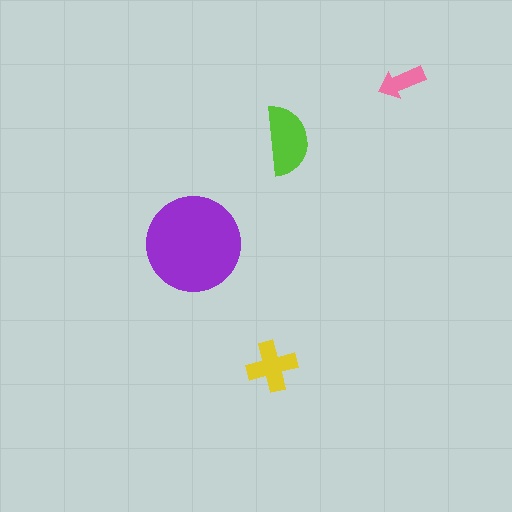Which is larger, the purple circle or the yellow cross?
The purple circle.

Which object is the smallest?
The pink arrow.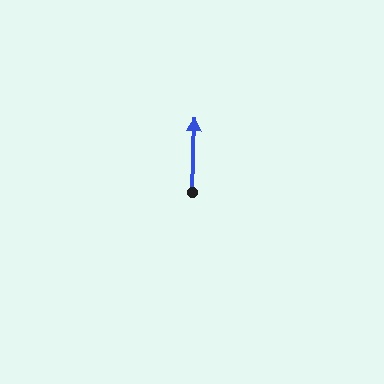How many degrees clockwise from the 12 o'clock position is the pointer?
Approximately 2 degrees.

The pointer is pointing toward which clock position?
Roughly 12 o'clock.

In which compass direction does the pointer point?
North.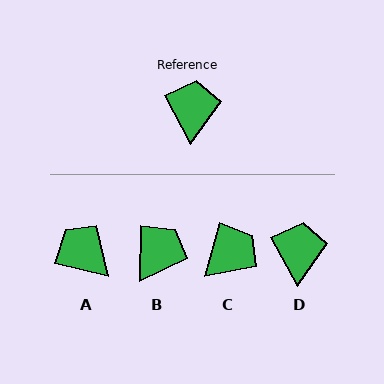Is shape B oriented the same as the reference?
No, it is off by about 29 degrees.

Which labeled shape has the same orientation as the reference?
D.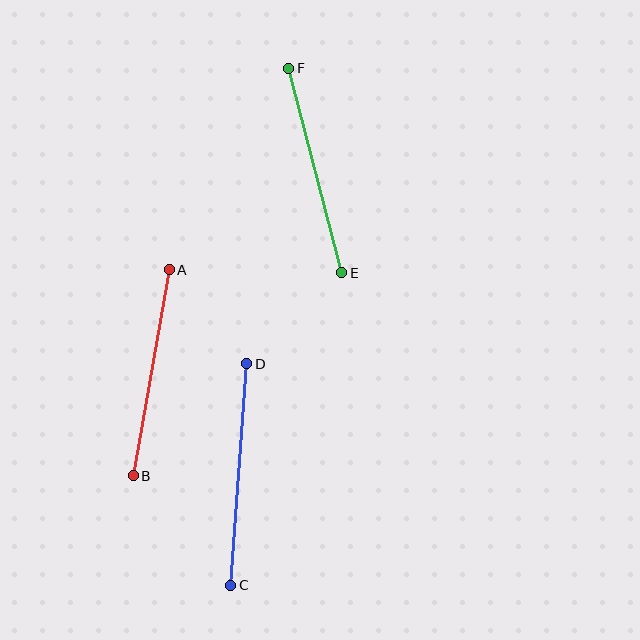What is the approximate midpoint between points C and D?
The midpoint is at approximately (239, 475) pixels.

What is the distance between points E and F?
The distance is approximately 211 pixels.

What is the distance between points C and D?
The distance is approximately 222 pixels.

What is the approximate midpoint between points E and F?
The midpoint is at approximately (315, 171) pixels.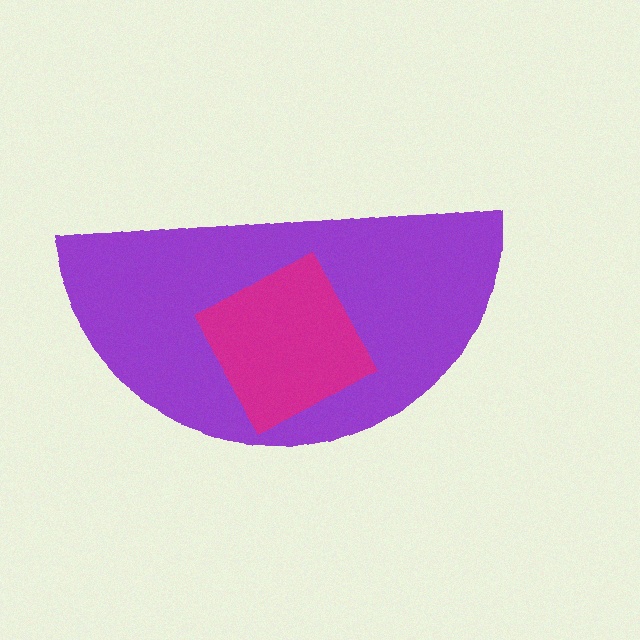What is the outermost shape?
The purple semicircle.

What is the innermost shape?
The magenta diamond.